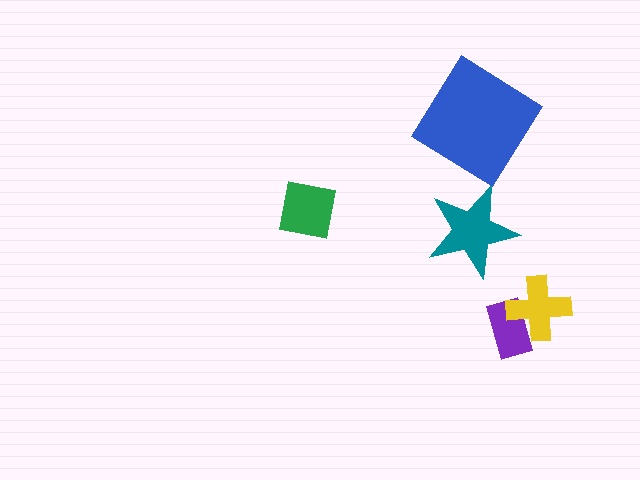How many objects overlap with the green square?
0 objects overlap with the green square.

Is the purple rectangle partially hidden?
Yes, it is partially covered by another shape.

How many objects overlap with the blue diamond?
0 objects overlap with the blue diamond.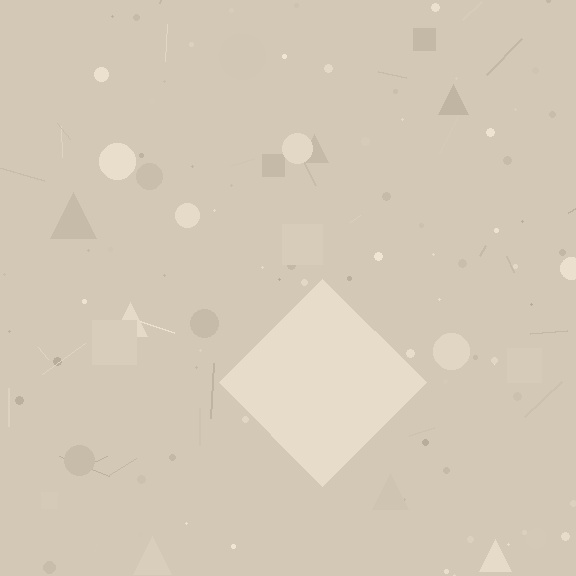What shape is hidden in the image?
A diamond is hidden in the image.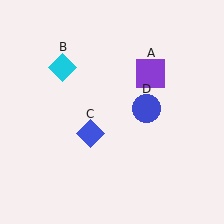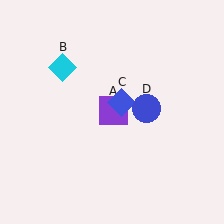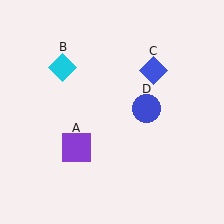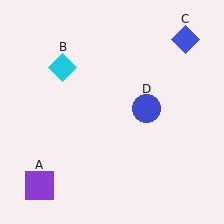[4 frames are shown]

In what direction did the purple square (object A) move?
The purple square (object A) moved down and to the left.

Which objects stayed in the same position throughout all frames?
Cyan diamond (object B) and blue circle (object D) remained stationary.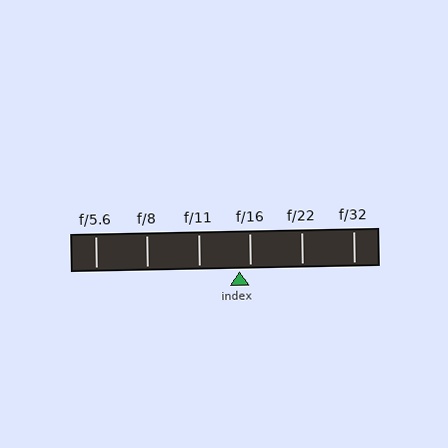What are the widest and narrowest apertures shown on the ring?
The widest aperture shown is f/5.6 and the narrowest is f/32.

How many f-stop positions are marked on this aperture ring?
There are 6 f-stop positions marked.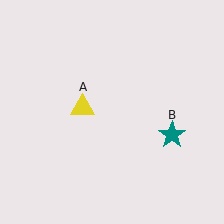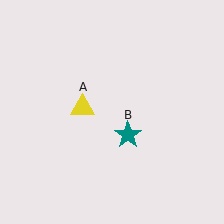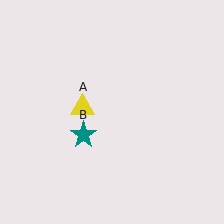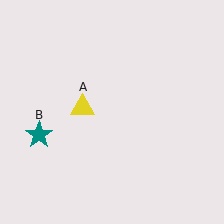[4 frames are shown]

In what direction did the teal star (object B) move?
The teal star (object B) moved left.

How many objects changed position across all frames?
1 object changed position: teal star (object B).